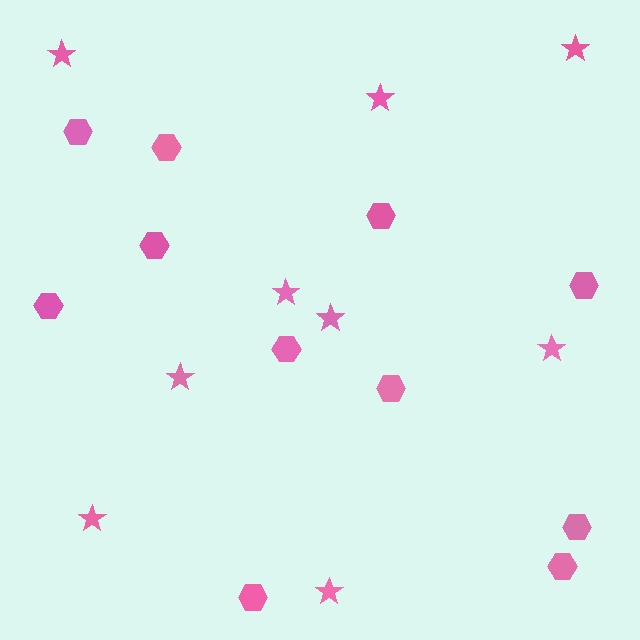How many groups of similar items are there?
There are 2 groups: one group of hexagons (11) and one group of stars (9).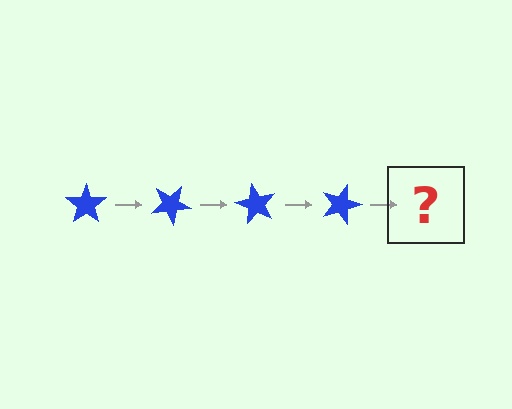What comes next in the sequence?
The next element should be a blue star rotated 120 degrees.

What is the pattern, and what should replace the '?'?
The pattern is that the star rotates 30 degrees each step. The '?' should be a blue star rotated 120 degrees.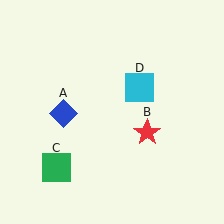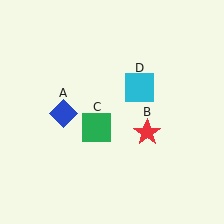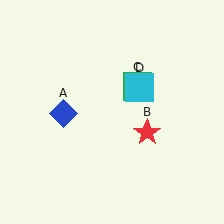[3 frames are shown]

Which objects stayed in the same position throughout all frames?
Blue diamond (object A) and red star (object B) and cyan square (object D) remained stationary.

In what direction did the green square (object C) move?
The green square (object C) moved up and to the right.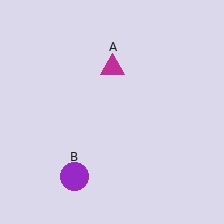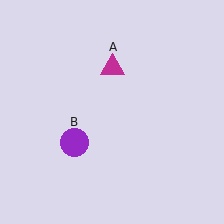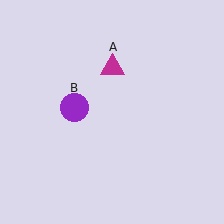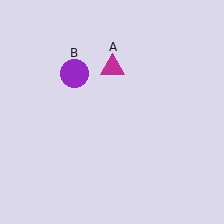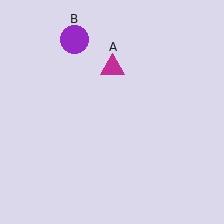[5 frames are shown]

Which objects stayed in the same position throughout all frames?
Magenta triangle (object A) remained stationary.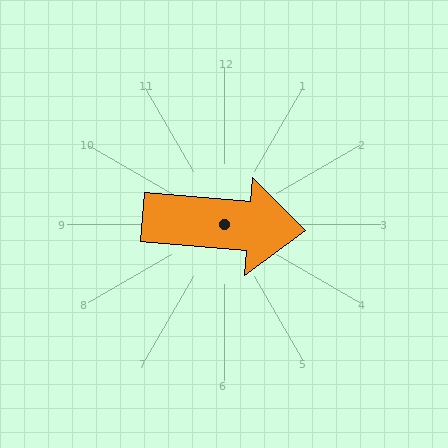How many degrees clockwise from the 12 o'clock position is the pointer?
Approximately 95 degrees.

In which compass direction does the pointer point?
East.